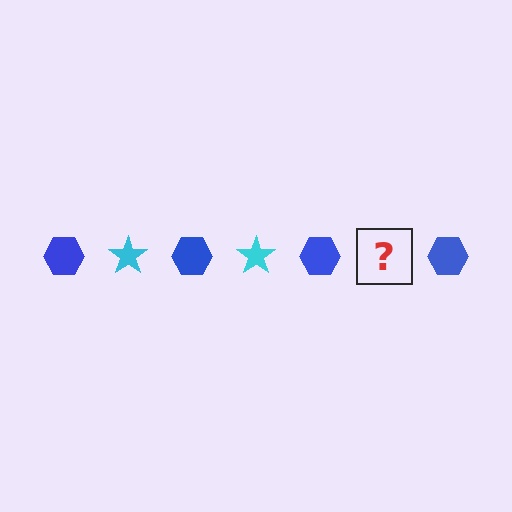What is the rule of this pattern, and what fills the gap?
The rule is that the pattern alternates between blue hexagon and cyan star. The gap should be filled with a cyan star.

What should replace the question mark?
The question mark should be replaced with a cyan star.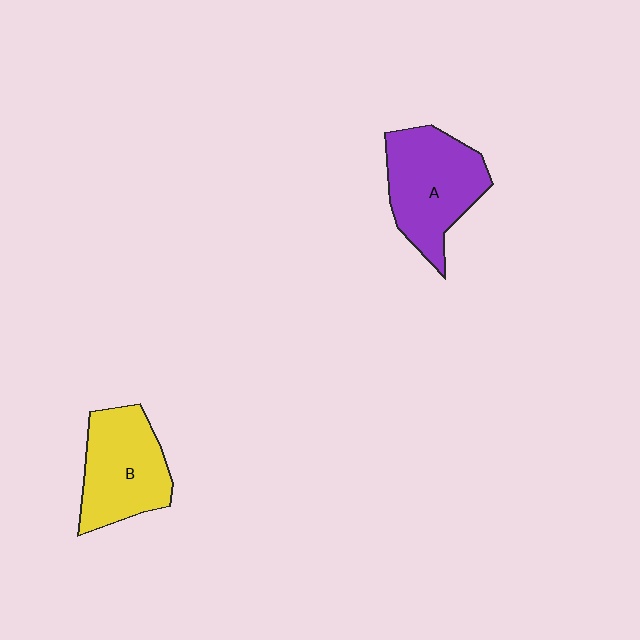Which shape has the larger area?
Shape A (purple).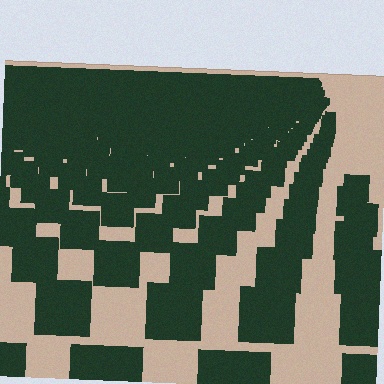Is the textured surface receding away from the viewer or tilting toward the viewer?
The surface is receding away from the viewer. Texture elements get smaller and denser toward the top.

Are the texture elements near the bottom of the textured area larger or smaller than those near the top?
Larger. Near the bottom, elements are closer to the viewer and appear at a bigger on-screen size.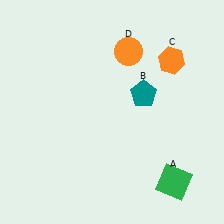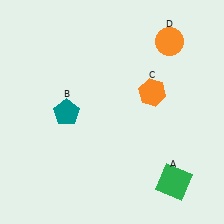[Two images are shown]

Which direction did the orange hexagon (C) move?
The orange hexagon (C) moved down.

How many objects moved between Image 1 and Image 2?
3 objects moved between the two images.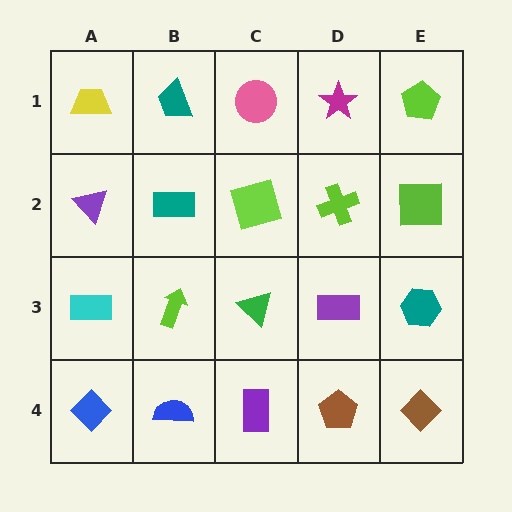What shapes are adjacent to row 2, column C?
A pink circle (row 1, column C), a green triangle (row 3, column C), a teal rectangle (row 2, column B), a lime cross (row 2, column D).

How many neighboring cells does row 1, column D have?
3.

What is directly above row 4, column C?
A green triangle.